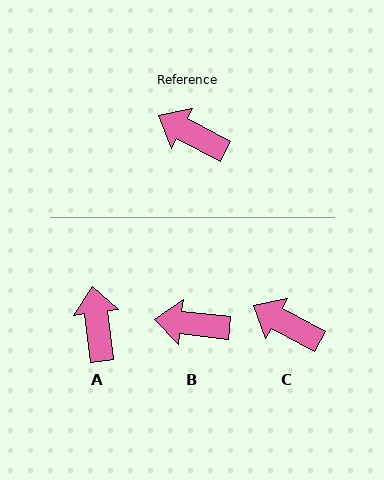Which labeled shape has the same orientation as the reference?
C.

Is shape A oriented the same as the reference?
No, it is off by about 55 degrees.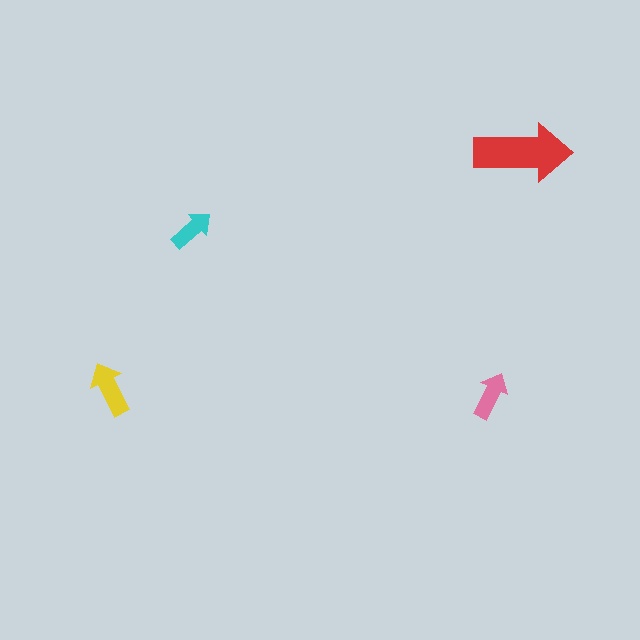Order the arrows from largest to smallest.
the red one, the yellow one, the pink one, the cyan one.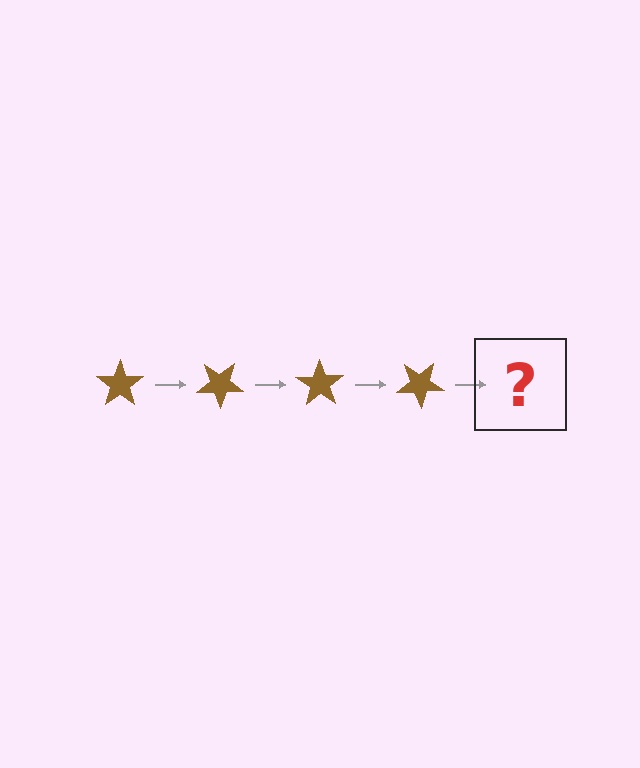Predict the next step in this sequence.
The next step is a brown star rotated 140 degrees.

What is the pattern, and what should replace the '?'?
The pattern is that the star rotates 35 degrees each step. The '?' should be a brown star rotated 140 degrees.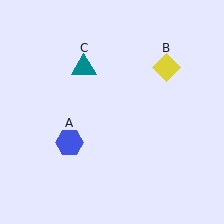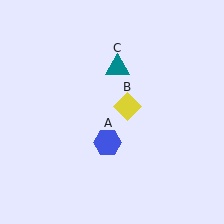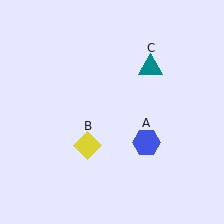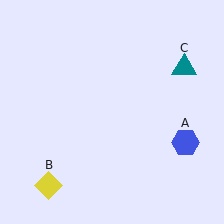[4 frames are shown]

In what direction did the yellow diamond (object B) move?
The yellow diamond (object B) moved down and to the left.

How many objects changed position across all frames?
3 objects changed position: blue hexagon (object A), yellow diamond (object B), teal triangle (object C).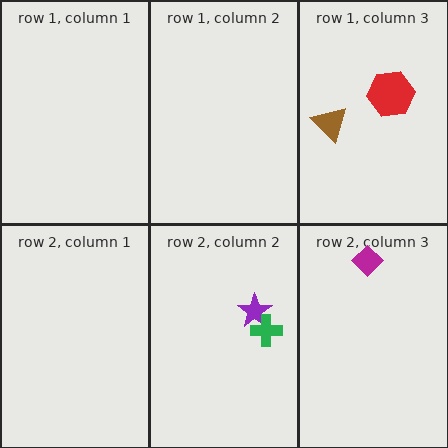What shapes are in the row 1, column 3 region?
The red hexagon, the brown triangle.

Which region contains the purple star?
The row 2, column 2 region.